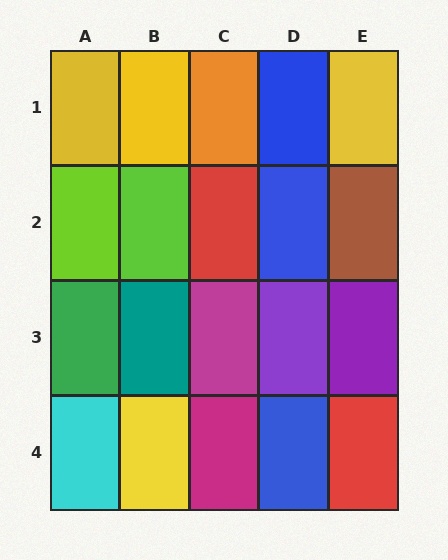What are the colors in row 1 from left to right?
Yellow, yellow, orange, blue, yellow.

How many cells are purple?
2 cells are purple.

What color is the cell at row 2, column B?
Lime.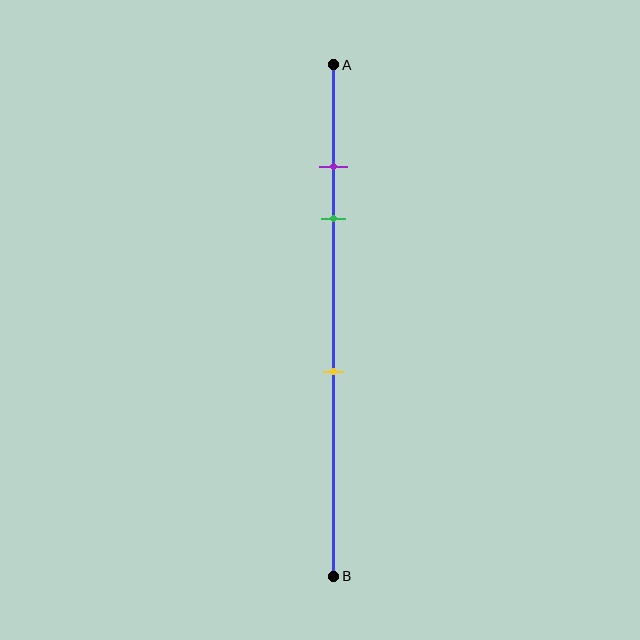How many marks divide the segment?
There are 3 marks dividing the segment.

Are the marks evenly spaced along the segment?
No, the marks are not evenly spaced.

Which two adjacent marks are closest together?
The purple and green marks are the closest adjacent pair.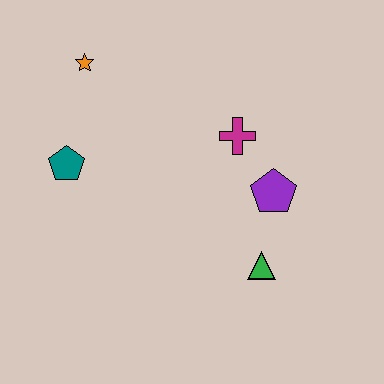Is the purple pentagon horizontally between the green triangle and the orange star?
No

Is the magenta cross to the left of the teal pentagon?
No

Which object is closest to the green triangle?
The purple pentagon is closest to the green triangle.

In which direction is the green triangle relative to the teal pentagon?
The green triangle is to the right of the teal pentagon.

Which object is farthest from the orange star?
The green triangle is farthest from the orange star.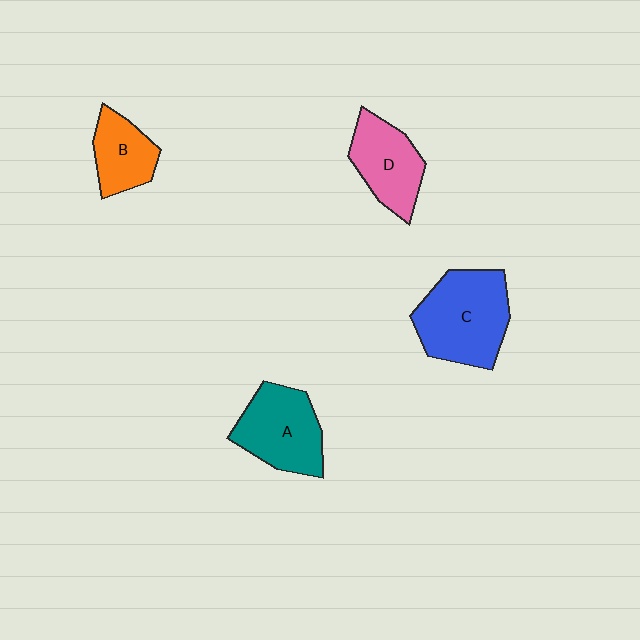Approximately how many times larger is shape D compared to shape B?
Approximately 1.3 times.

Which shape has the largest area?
Shape C (blue).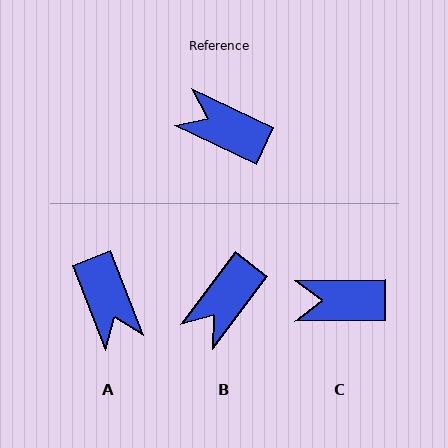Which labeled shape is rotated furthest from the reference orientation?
A, about 136 degrees away.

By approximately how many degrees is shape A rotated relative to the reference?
Approximately 136 degrees counter-clockwise.